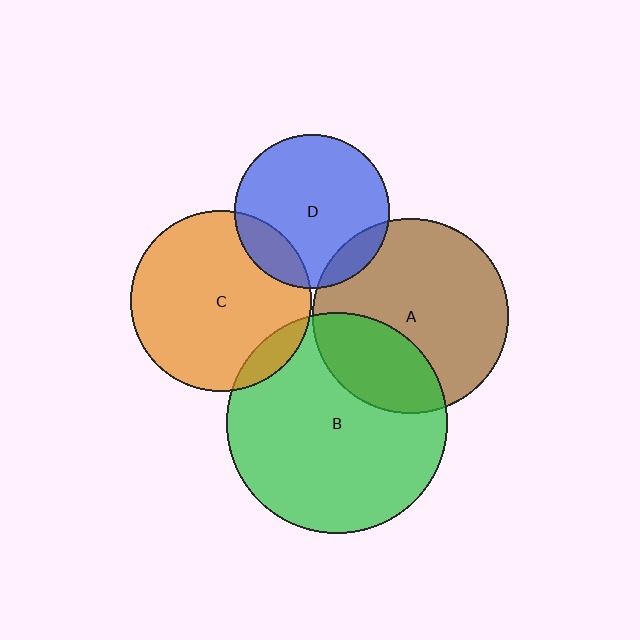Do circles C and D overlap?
Yes.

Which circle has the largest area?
Circle B (green).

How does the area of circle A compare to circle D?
Approximately 1.6 times.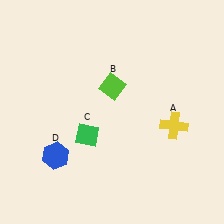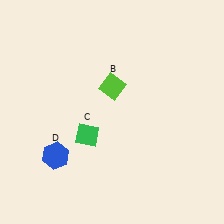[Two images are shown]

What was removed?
The yellow cross (A) was removed in Image 2.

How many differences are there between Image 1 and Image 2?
There is 1 difference between the two images.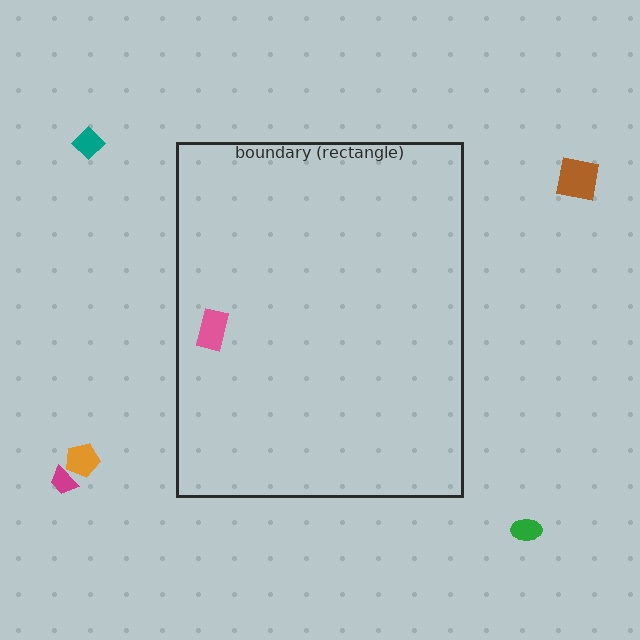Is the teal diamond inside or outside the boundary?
Outside.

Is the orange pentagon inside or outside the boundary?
Outside.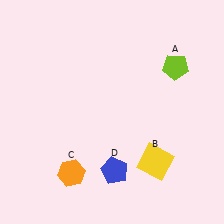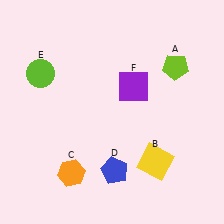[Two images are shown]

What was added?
A lime circle (E), a purple square (F) were added in Image 2.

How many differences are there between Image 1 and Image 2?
There are 2 differences between the two images.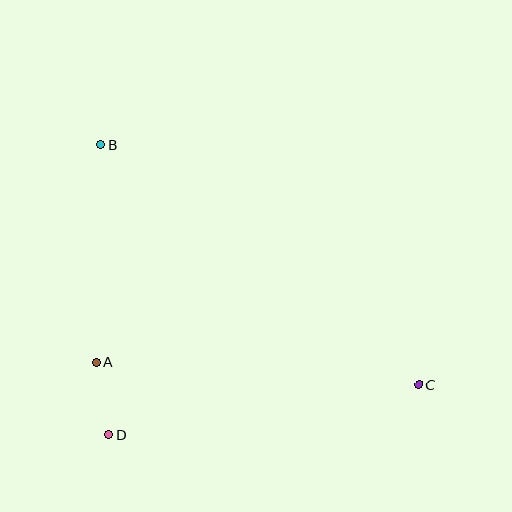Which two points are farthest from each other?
Points B and C are farthest from each other.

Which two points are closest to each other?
Points A and D are closest to each other.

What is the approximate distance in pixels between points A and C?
The distance between A and C is approximately 324 pixels.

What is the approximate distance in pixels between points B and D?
The distance between B and D is approximately 290 pixels.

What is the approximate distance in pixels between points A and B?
The distance between A and B is approximately 218 pixels.